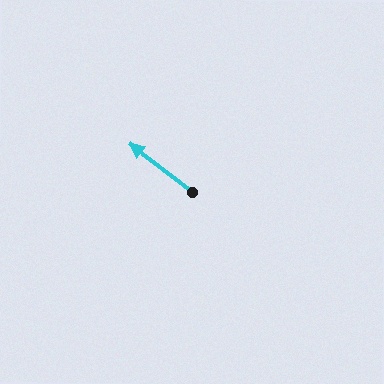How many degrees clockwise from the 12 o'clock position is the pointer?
Approximately 307 degrees.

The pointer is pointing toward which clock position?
Roughly 10 o'clock.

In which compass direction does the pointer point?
Northwest.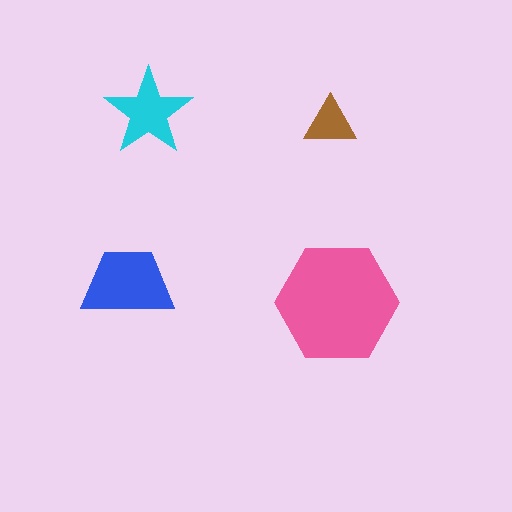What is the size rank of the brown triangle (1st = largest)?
4th.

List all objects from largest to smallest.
The pink hexagon, the blue trapezoid, the cyan star, the brown triangle.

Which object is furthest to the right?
The pink hexagon is rightmost.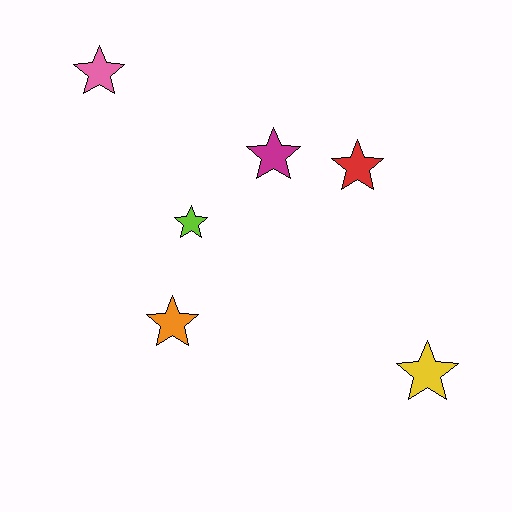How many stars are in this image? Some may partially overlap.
There are 6 stars.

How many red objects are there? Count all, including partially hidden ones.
There is 1 red object.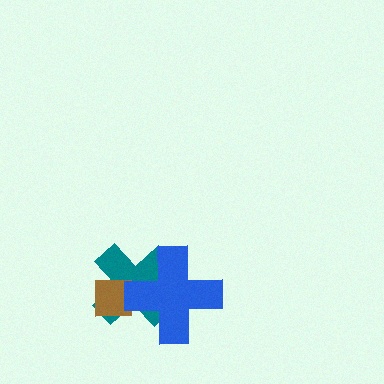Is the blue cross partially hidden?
No, no other shape covers it.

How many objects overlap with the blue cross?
2 objects overlap with the blue cross.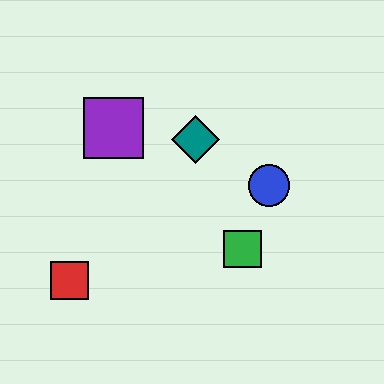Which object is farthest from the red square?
The blue circle is farthest from the red square.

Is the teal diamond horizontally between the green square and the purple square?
Yes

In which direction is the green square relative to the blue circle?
The green square is below the blue circle.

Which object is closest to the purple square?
The teal diamond is closest to the purple square.